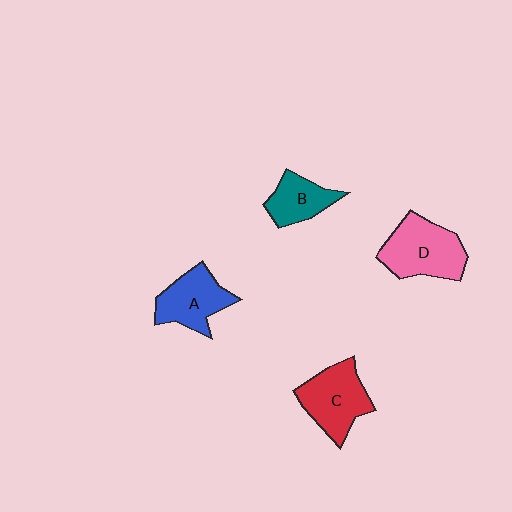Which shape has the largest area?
Shape D (pink).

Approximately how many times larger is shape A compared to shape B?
Approximately 1.3 times.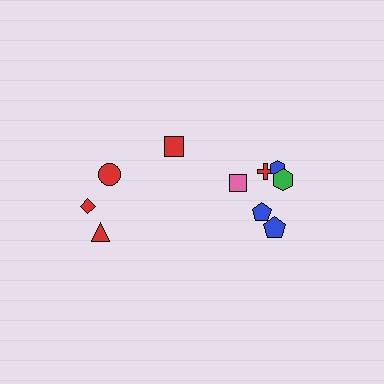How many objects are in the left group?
There are 4 objects.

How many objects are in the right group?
There are 6 objects.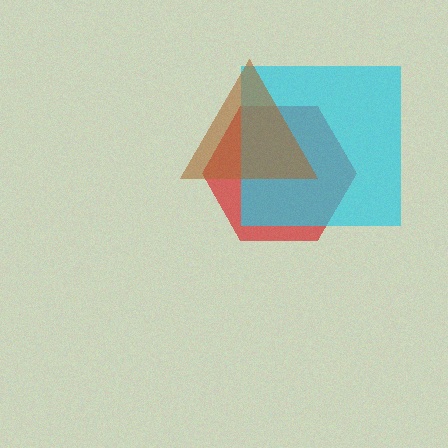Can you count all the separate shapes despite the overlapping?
Yes, there are 3 separate shapes.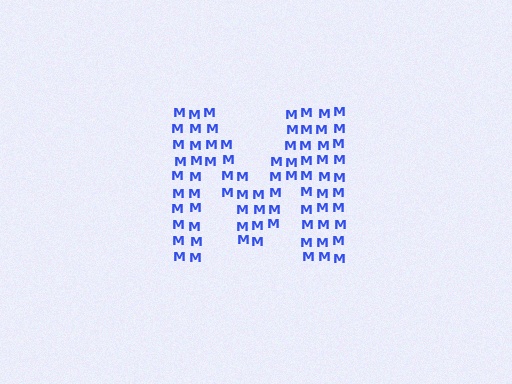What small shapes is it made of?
It is made of small letter M's.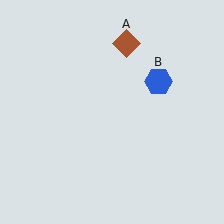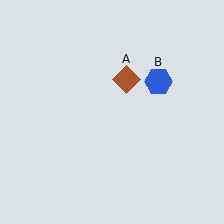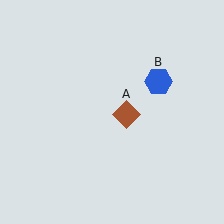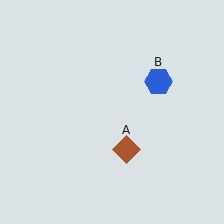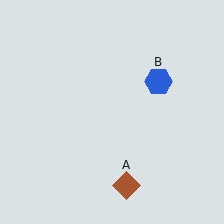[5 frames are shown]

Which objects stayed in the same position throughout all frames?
Blue hexagon (object B) remained stationary.